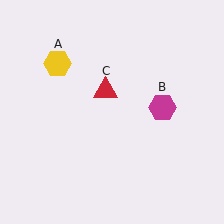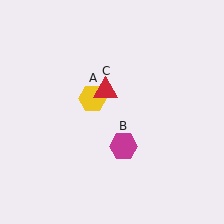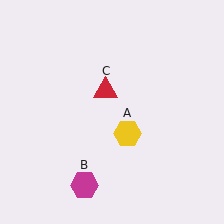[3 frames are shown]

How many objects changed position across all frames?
2 objects changed position: yellow hexagon (object A), magenta hexagon (object B).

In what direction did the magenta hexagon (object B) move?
The magenta hexagon (object B) moved down and to the left.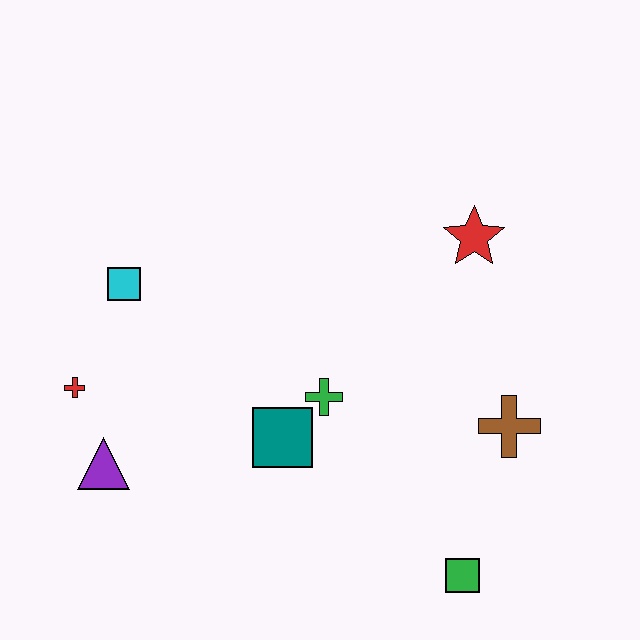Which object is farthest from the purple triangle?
The red star is farthest from the purple triangle.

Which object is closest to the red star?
The brown cross is closest to the red star.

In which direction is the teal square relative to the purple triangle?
The teal square is to the right of the purple triangle.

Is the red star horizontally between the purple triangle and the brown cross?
Yes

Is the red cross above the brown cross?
Yes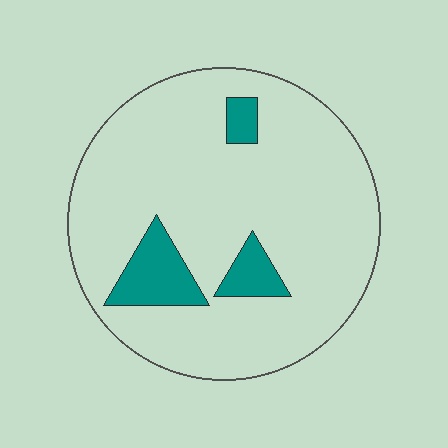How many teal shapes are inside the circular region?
3.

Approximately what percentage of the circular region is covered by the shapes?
Approximately 10%.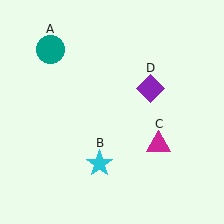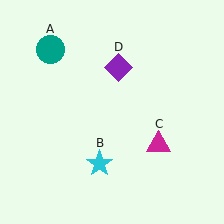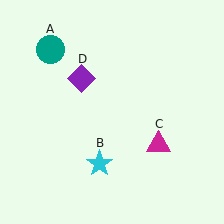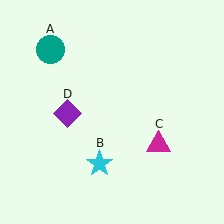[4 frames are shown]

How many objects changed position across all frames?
1 object changed position: purple diamond (object D).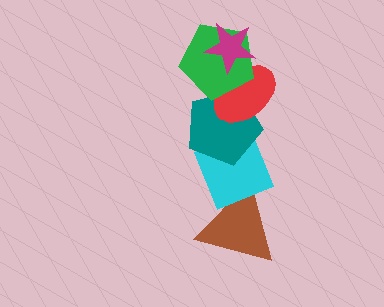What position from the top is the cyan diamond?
The cyan diamond is 5th from the top.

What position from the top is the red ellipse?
The red ellipse is 3rd from the top.